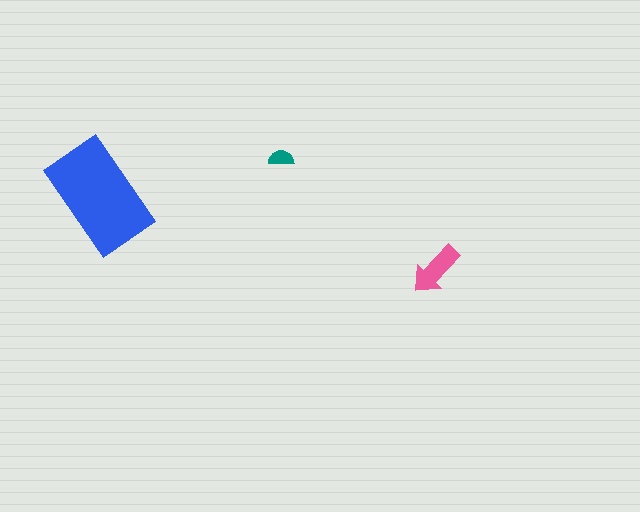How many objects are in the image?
There are 3 objects in the image.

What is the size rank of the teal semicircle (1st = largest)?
3rd.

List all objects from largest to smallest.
The blue rectangle, the pink arrow, the teal semicircle.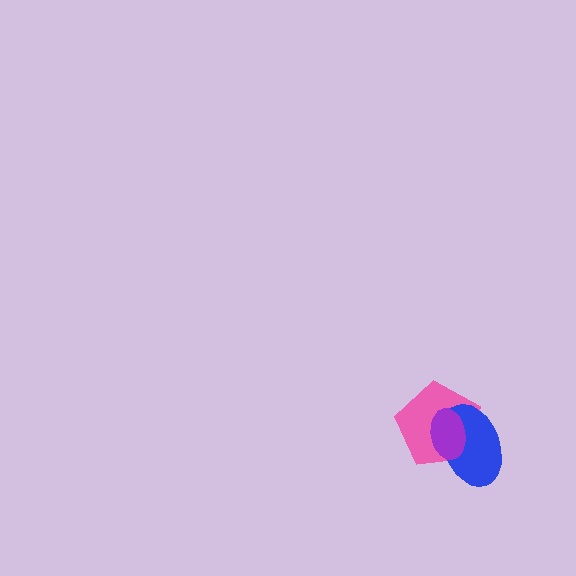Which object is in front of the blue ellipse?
The purple ellipse is in front of the blue ellipse.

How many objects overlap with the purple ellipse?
2 objects overlap with the purple ellipse.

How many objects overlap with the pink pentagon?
2 objects overlap with the pink pentagon.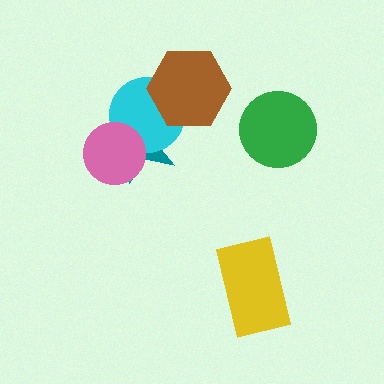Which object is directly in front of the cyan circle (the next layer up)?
The brown hexagon is directly in front of the cyan circle.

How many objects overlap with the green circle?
0 objects overlap with the green circle.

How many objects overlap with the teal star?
3 objects overlap with the teal star.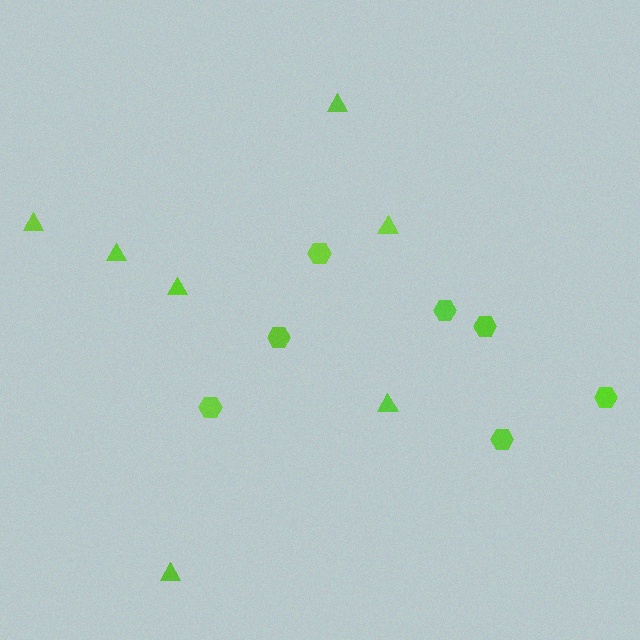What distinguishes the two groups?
There are 2 groups: one group of triangles (7) and one group of hexagons (7).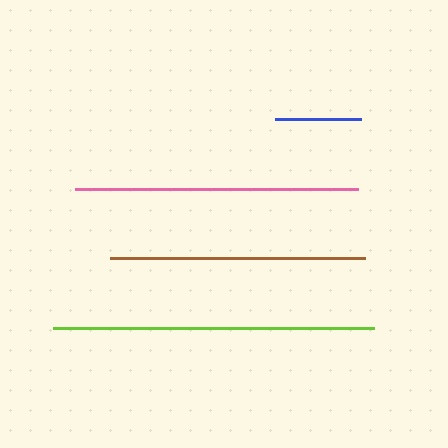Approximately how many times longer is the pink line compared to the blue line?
The pink line is approximately 3.3 times the length of the blue line.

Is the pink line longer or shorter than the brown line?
The pink line is longer than the brown line.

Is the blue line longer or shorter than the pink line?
The pink line is longer than the blue line.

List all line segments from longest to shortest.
From longest to shortest: lime, pink, brown, blue.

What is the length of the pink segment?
The pink segment is approximately 283 pixels long.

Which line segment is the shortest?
The blue line is the shortest at approximately 85 pixels.